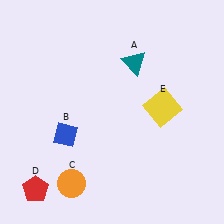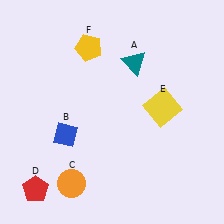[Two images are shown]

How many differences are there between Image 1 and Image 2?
There is 1 difference between the two images.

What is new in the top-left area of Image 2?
A yellow pentagon (F) was added in the top-left area of Image 2.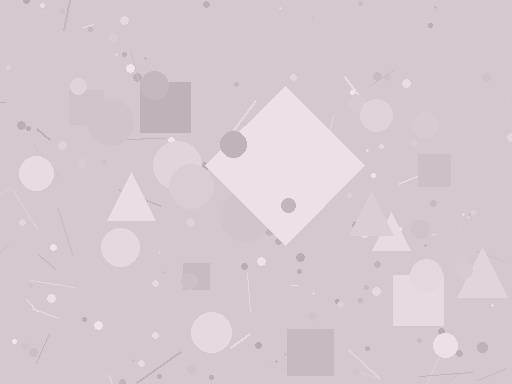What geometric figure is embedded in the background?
A diamond is embedded in the background.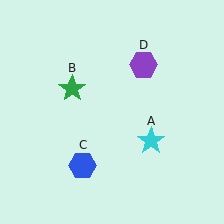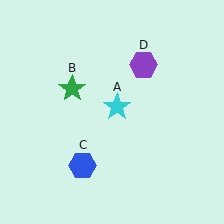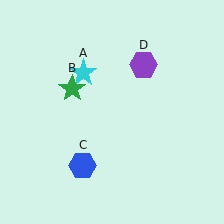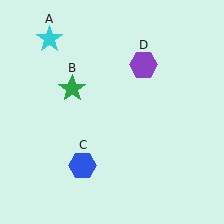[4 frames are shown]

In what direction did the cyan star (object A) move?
The cyan star (object A) moved up and to the left.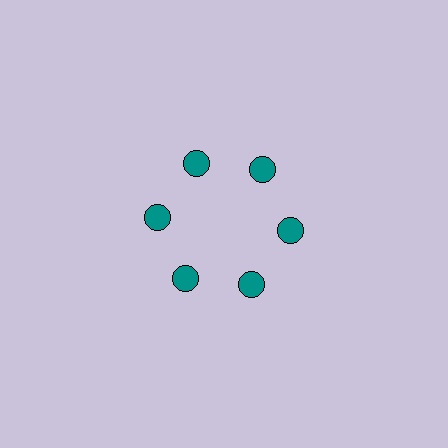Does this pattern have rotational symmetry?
Yes, this pattern has 6-fold rotational symmetry. It looks the same after rotating 60 degrees around the center.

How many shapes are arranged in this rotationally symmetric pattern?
There are 6 shapes, arranged in 6 groups of 1.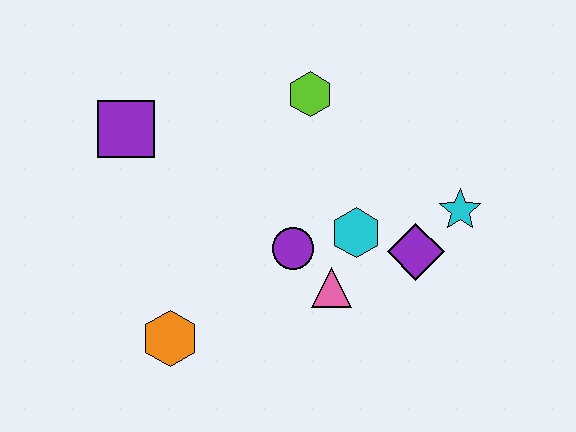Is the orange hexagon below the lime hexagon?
Yes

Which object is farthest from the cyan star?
The purple square is farthest from the cyan star.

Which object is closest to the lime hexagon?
The cyan hexagon is closest to the lime hexagon.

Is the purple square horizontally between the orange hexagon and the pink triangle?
No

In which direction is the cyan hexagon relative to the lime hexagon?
The cyan hexagon is below the lime hexagon.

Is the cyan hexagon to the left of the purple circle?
No